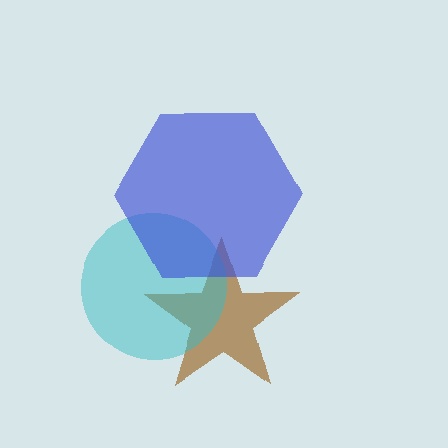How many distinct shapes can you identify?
There are 3 distinct shapes: a brown star, a cyan circle, a blue hexagon.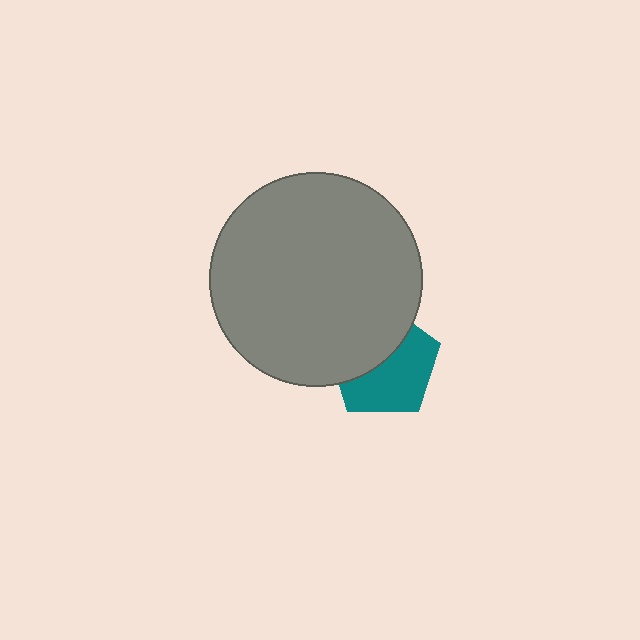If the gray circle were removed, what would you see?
You would see the complete teal pentagon.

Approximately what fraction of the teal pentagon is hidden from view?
Roughly 45% of the teal pentagon is hidden behind the gray circle.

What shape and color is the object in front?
The object in front is a gray circle.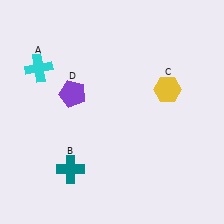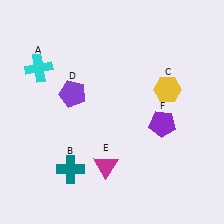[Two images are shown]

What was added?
A magenta triangle (E), a purple pentagon (F) were added in Image 2.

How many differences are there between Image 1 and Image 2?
There are 2 differences between the two images.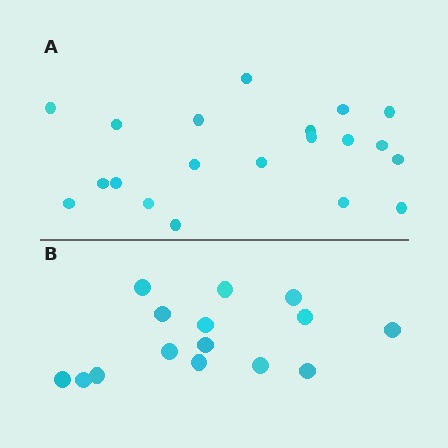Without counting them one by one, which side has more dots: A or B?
Region A (the top region) has more dots.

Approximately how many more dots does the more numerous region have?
Region A has about 5 more dots than region B.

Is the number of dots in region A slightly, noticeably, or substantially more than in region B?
Region A has noticeably more, but not dramatically so. The ratio is roughly 1.3 to 1.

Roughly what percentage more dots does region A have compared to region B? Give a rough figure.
About 35% more.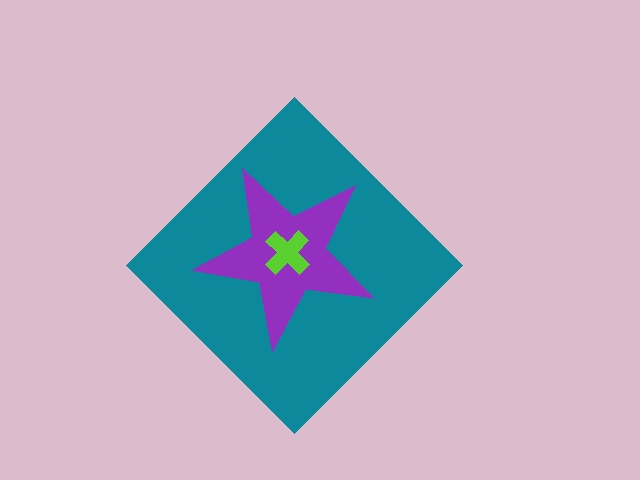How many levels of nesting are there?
3.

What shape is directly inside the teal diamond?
The purple star.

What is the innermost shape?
The lime cross.